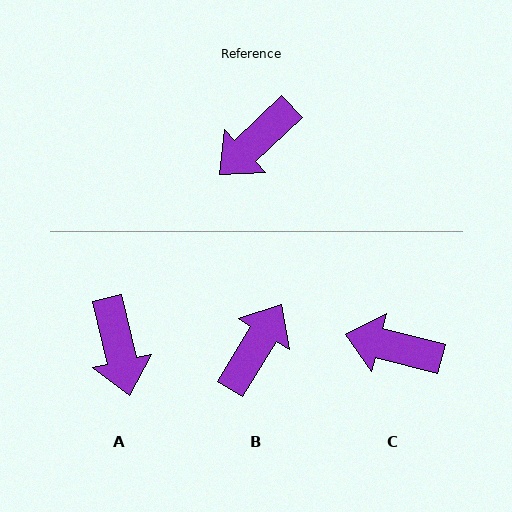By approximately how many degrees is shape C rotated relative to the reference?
Approximately 58 degrees clockwise.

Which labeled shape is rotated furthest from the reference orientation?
B, about 165 degrees away.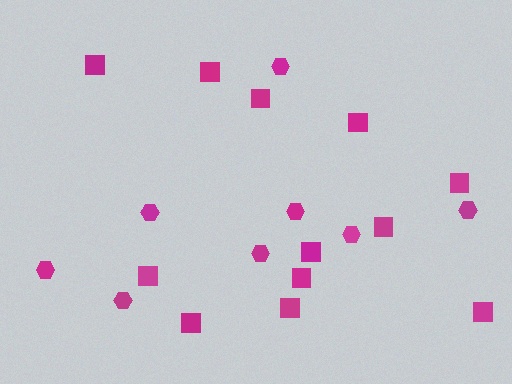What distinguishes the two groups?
There are 2 groups: one group of squares (12) and one group of hexagons (8).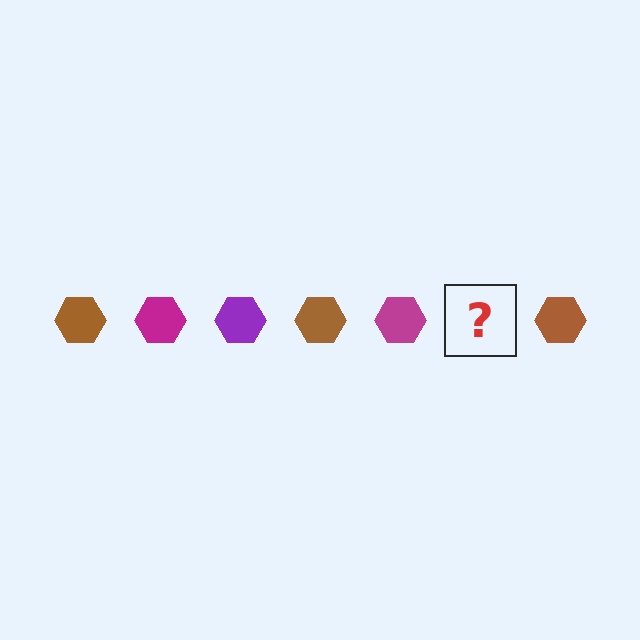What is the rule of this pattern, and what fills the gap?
The rule is that the pattern cycles through brown, magenta, purple hexagons. The gap should be filled with a purple hexagon.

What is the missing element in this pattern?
The missing element is a purple hexagon.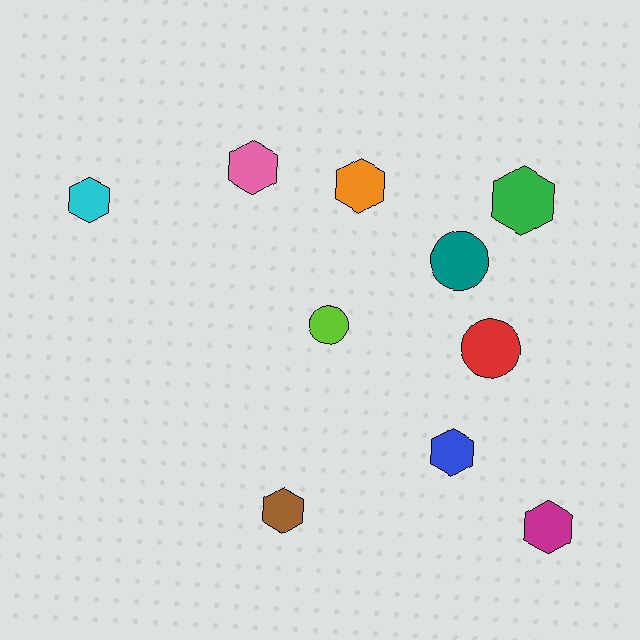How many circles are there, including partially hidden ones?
There are 3 circles.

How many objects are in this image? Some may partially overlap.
There are 10 objects.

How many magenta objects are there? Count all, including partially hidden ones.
There is 1 magenta object.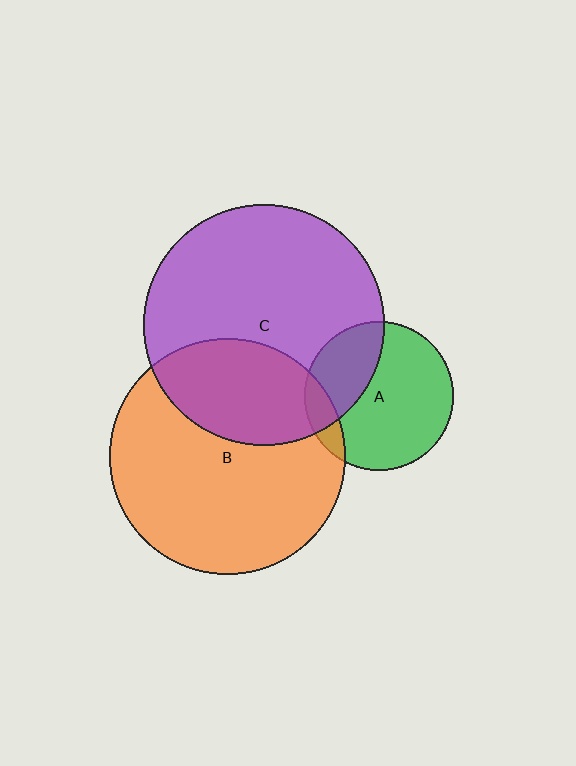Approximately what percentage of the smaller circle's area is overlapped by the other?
Approximately 30%.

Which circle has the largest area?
Circle C (purple).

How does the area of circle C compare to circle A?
Approximately 2.6 times.